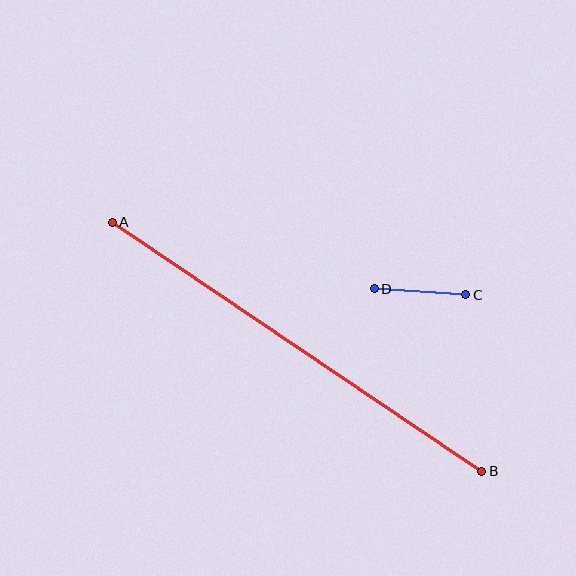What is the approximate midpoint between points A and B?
The midpoint is at approximately (297, 347) pixels.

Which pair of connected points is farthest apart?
Points A and B are farthest apart.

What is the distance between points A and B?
The distance is approximately 445 pixels.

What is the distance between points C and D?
The distance is approximately 92 pixels.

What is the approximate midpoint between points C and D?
The midpoint is at approximately (420, 292) pixels.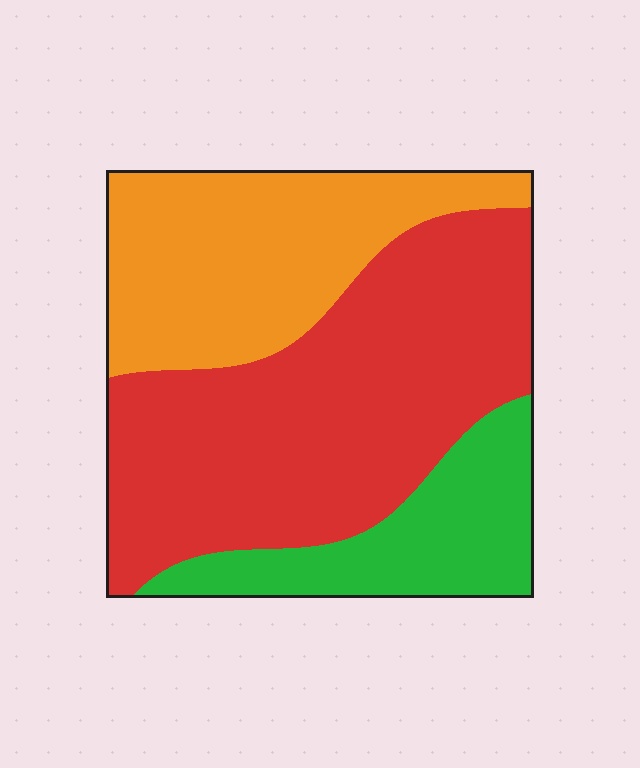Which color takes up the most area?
Red, at roughly 50%.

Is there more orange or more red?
Red.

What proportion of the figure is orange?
Orange takes up about one third (1/3) of the figure.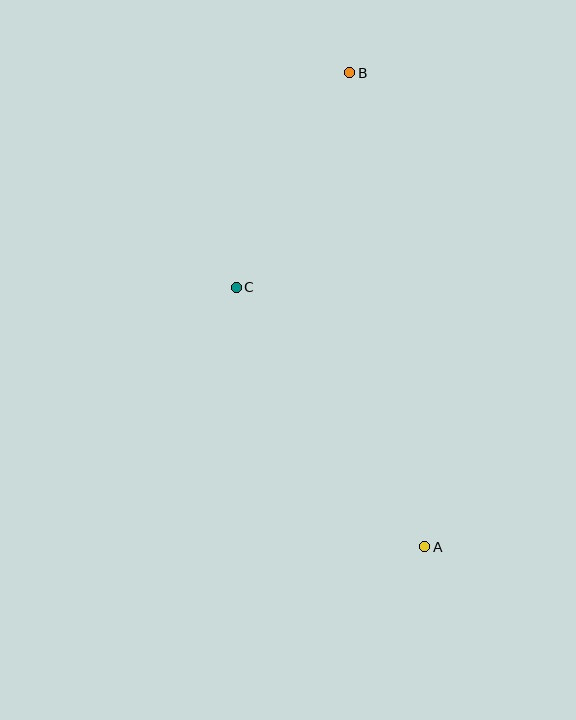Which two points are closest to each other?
Points B and C are closest to each other.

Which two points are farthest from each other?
Points A and B are farthest from each other.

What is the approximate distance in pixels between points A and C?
The distance between A and C is approximately 321 pixels.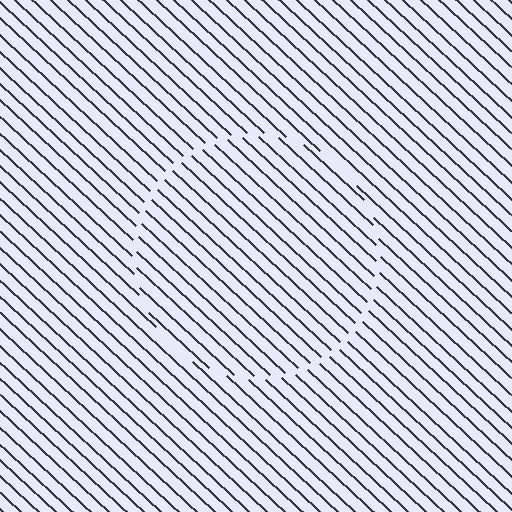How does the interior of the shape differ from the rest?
The interior of the shape contains the same grating, shifted by half a period — the contour is defined by the phase discontinuity where line-ends from the inner and outer gratings abut.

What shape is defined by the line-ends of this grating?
An illusory circle. The interior of the shape contains the same grating, shifted by half a period — the contour is defined by the phase discontinuity where line-ends from the inner and outer gratings abut.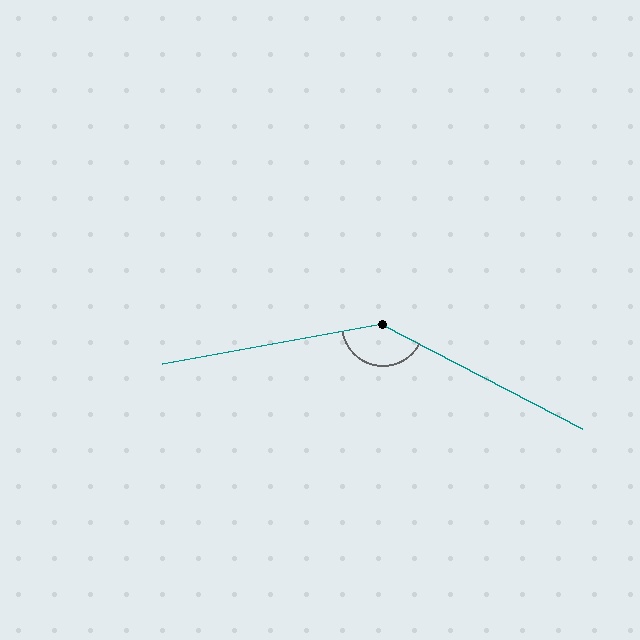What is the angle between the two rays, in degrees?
Approximately 142 degrees.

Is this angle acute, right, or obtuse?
It is obtuse.